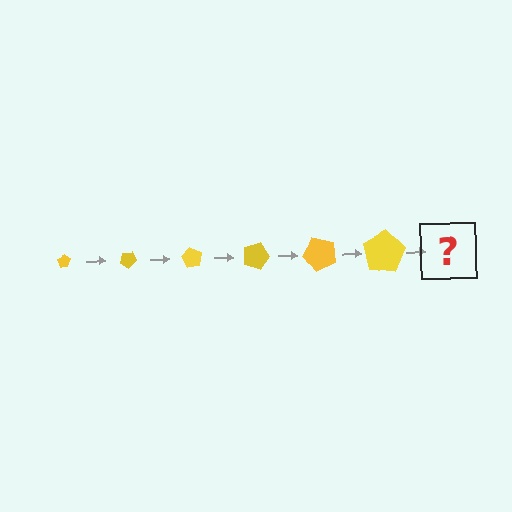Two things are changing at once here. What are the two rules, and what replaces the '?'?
The two rules are that the pentagon grows larger each step and it rotates 30 degrees each step. The '?' should be a pentagon, larger than the previous one and rotated 180 degrees from the start.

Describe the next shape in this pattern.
It should be a pentagon, larger than the previous one and rotated 180 degrees from the start.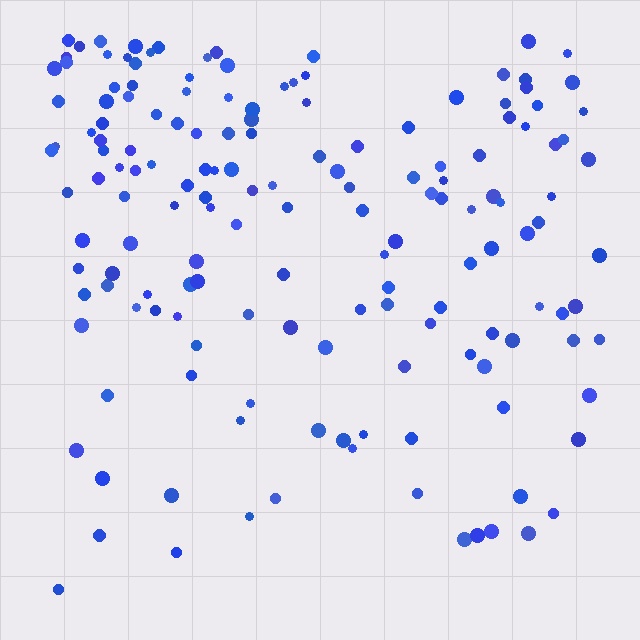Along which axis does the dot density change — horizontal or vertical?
Vertical.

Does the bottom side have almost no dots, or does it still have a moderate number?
Still a moderate number, just noticeably fewer than the top.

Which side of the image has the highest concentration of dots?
The top.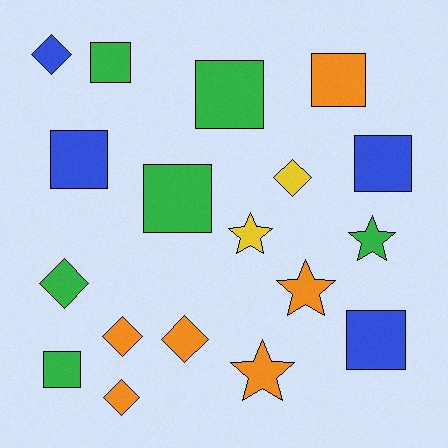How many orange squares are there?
There is 1 orange square.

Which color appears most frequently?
Orange, with 6 objects.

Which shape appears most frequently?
Square, with 8 objects.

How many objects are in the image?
There are 18 objects.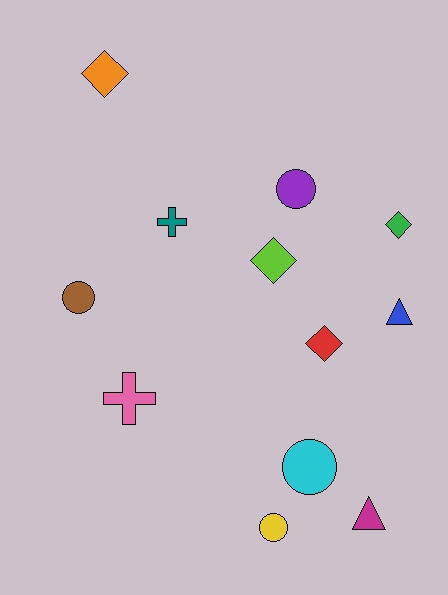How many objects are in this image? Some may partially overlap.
There are 12 objects.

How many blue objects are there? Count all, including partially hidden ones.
There is 1 blue object.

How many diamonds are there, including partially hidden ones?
There are 4 diamonds.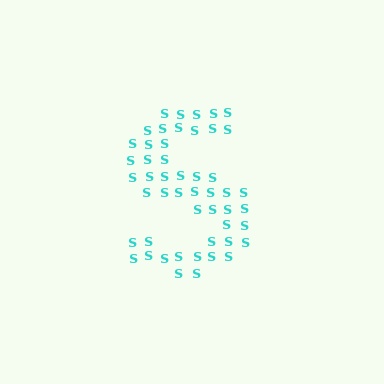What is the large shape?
The large shape is the letter S.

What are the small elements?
The small elements are letter S's.